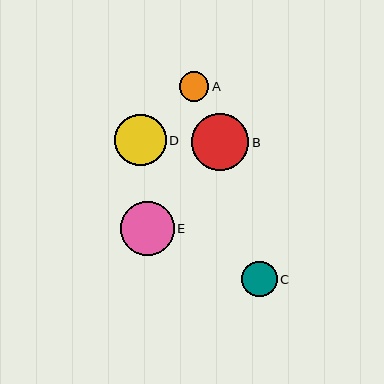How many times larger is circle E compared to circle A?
Circle E is approximately 1.8 times the size of circle A.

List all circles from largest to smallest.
From largest to smallest: B, E, D, C, A.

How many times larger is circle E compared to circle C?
Circle E is approximately 1.5 times the size of circle C.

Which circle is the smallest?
Circle A is the smallest with a size of approximately 29 pixels.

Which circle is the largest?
Circle B is the largest with a size of approximately 57 pixels.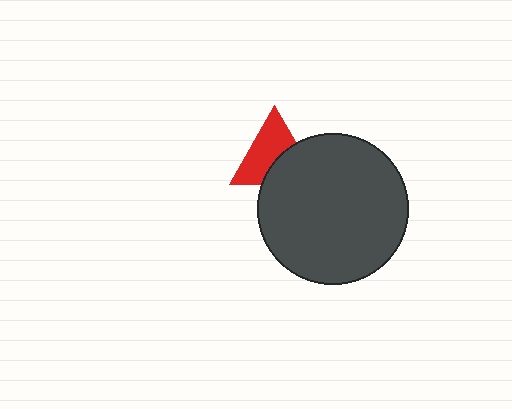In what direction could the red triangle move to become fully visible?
The red triangle could move toward the upper-left. That would shift it out from behind the dark gray circle entirely.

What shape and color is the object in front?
The object in front is a dark gray circle.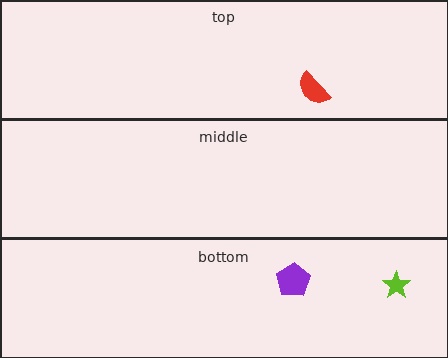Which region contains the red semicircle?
The top region.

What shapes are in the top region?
The red semicircle.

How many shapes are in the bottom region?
2.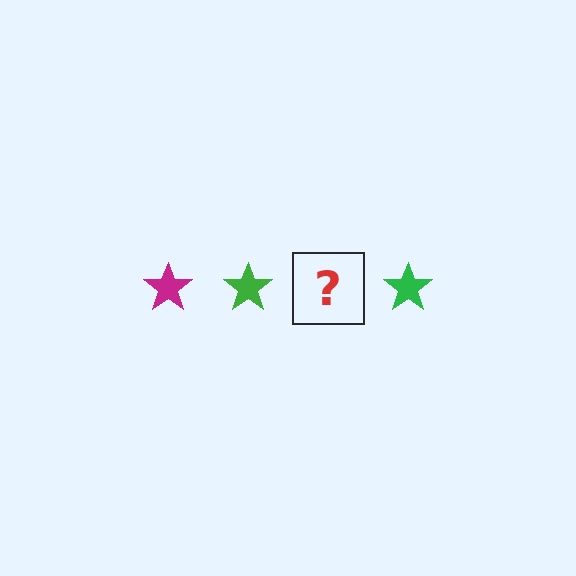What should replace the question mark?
The question mark should be replaced with a magenta star.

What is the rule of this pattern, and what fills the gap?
The rule is that the pattern cycles through magenta, green stars. The gap should be filled with a magenta star.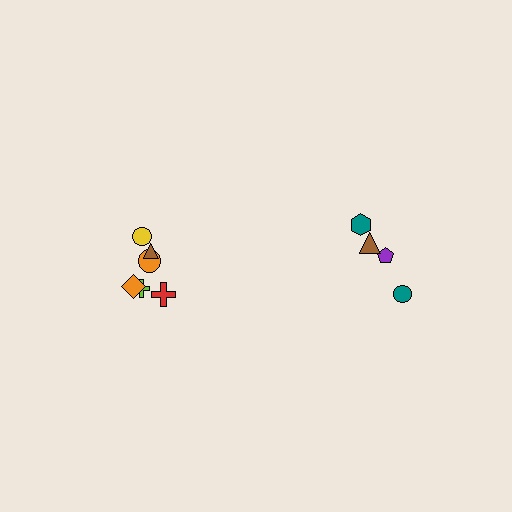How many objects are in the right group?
There are 4 objects.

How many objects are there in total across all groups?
There are 10 objects.